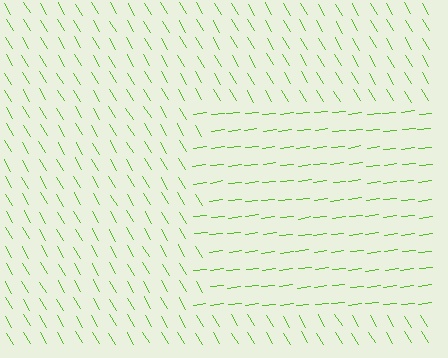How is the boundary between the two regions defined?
The boundary is defined purely by a change in line orientation (approximately 66 degrees difference). All lines are the same color and thickness.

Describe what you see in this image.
The image is filled with small lime line segments. A rectangle region in the image has lines oriented differently from the surrounding lines, creating a visible texture boundary.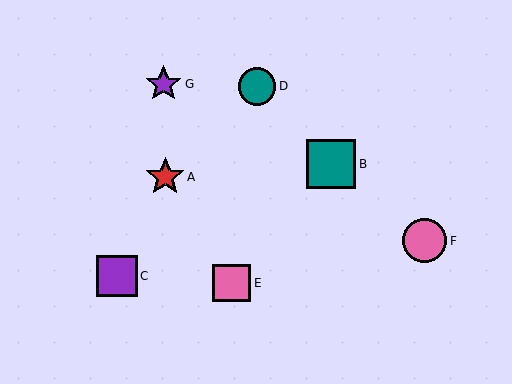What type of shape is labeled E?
Shape E is a pink square.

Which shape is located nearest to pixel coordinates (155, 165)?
The red star (labeled A) at (165, 177) is nearest to that location.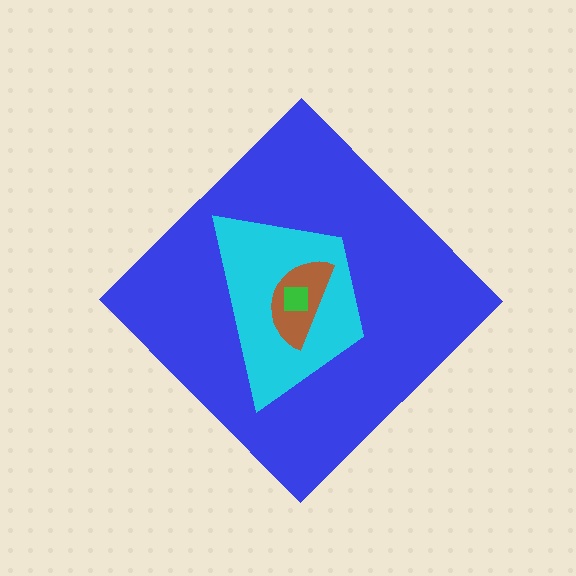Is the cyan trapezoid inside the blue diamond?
Yes.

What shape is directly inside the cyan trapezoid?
The brown semicircle.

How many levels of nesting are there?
4.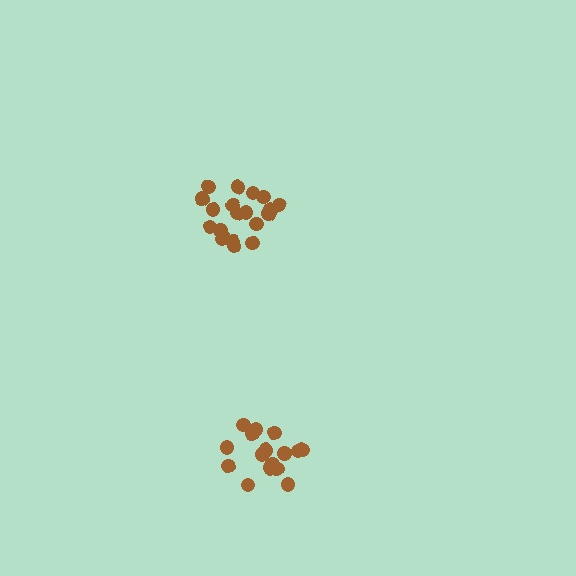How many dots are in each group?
Group 1: 16 dots, Group 2: 20 dots (36 total).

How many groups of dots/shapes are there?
There are 2 groups.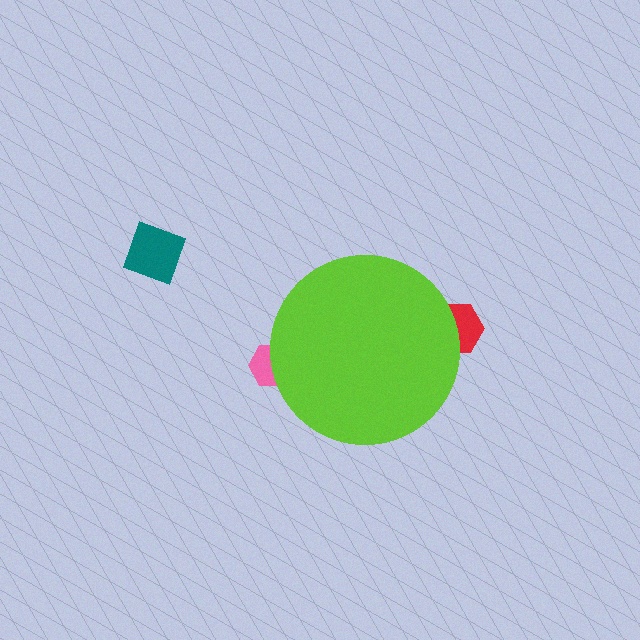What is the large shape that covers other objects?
A lime circle.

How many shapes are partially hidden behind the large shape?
2 shapes are partially hidden.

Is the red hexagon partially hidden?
Yes, the red hexagon is partially hidden behind the lime circle.